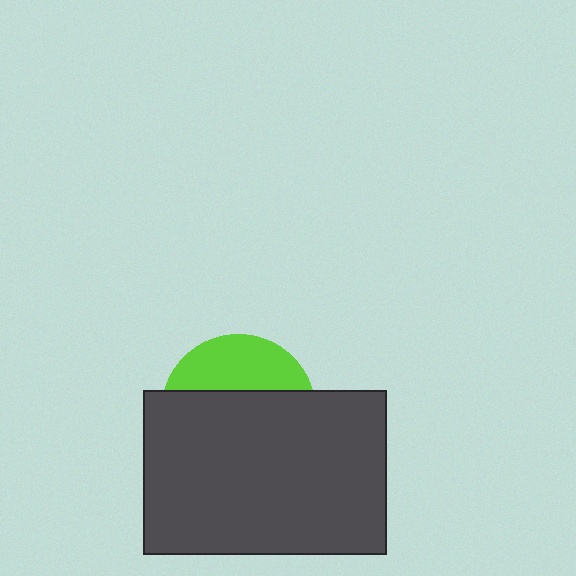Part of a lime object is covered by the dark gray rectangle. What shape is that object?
It is a circle.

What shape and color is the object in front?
The object in front is a dark gray rectangle.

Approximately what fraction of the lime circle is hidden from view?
Roughly 68% of the lime circle is hidden behind the dark gray rectangle.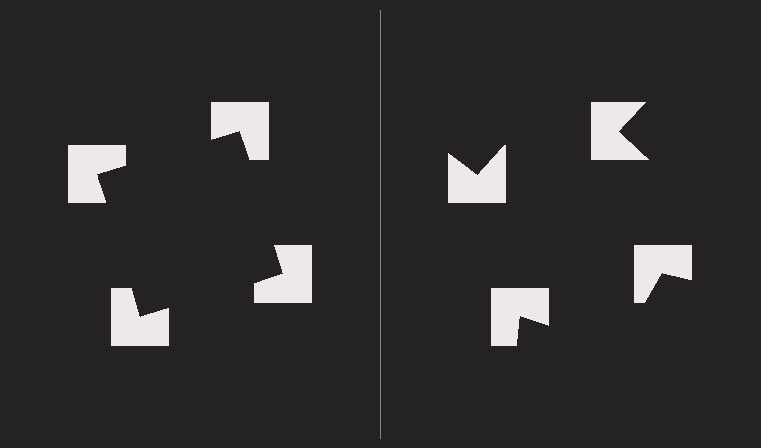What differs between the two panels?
The notched squares are positioned identically on both sides; only the wedge orientations differ. On the left they align to a square; on the right they are misaligned.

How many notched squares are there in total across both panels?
8 — 4 on each side.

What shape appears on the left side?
An illusory square.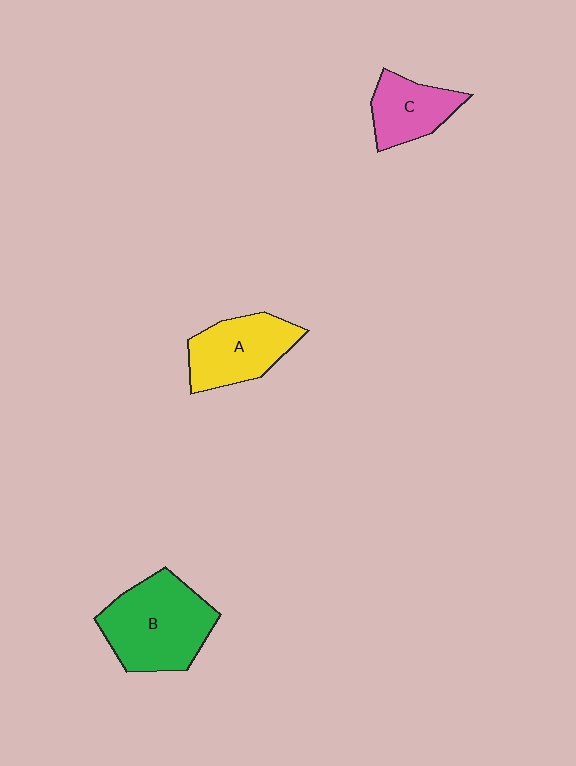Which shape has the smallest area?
Shape C (pink).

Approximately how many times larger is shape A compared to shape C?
Approximately 1.3 times.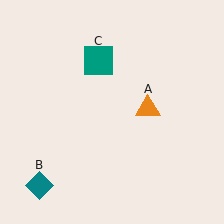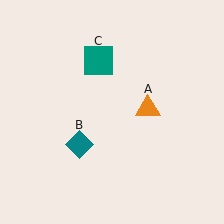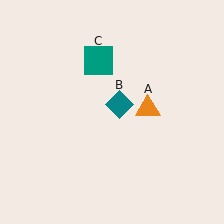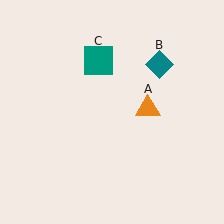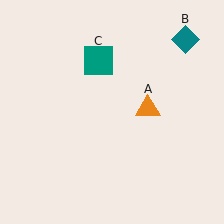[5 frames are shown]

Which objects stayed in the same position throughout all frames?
Orange triangle (object A) and teal square (object C) remained stationary.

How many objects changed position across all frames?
1 object changed position: teal diamond (object B).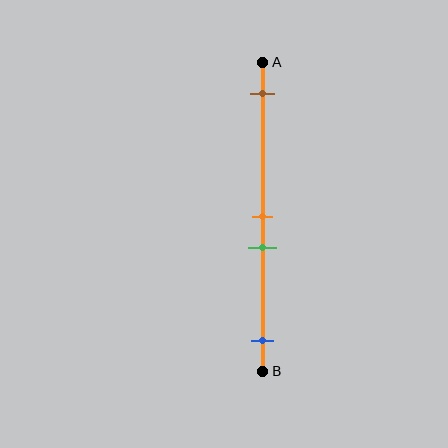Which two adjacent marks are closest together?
The orange and green marks are the closest adjacent pair.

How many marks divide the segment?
There are 4 marks dividing the segment.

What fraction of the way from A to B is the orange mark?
The orange mark is approximately 50% (0.5) of the way from A to B.